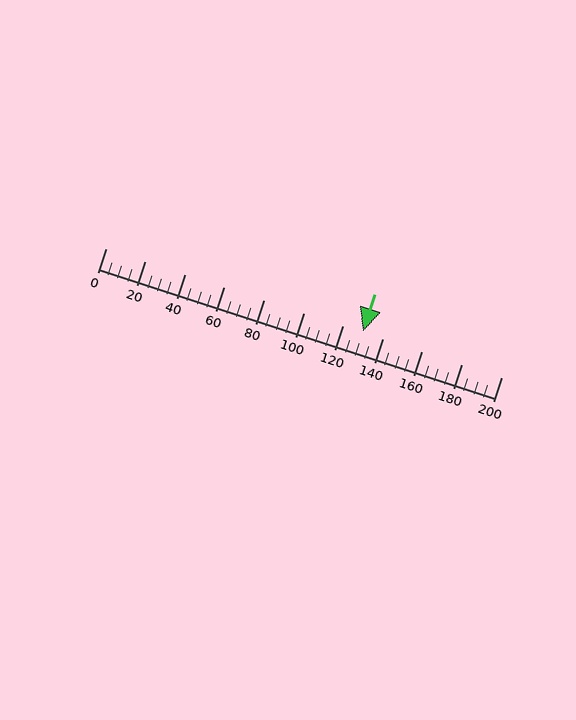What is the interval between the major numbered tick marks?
The major tick marks are spaced 20 units apart.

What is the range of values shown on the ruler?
The ruler shows values from 0 to 200.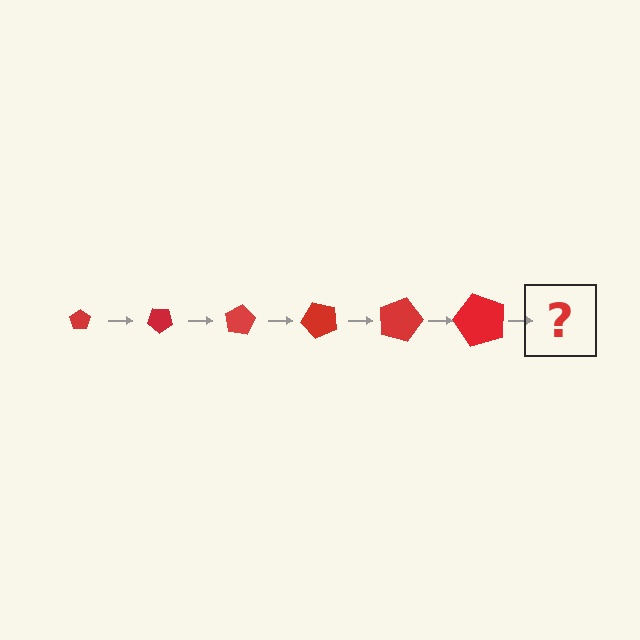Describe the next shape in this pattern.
It should be a pentagon, larger than the previous one and rotated 240 degrees from the start.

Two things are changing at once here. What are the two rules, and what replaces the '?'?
The two rules are that the pentagon grows larger each step and it rotates 40 degrees each step. The '?' should be a pentagon, larger than the previous one and rotated 240 degrees from the start.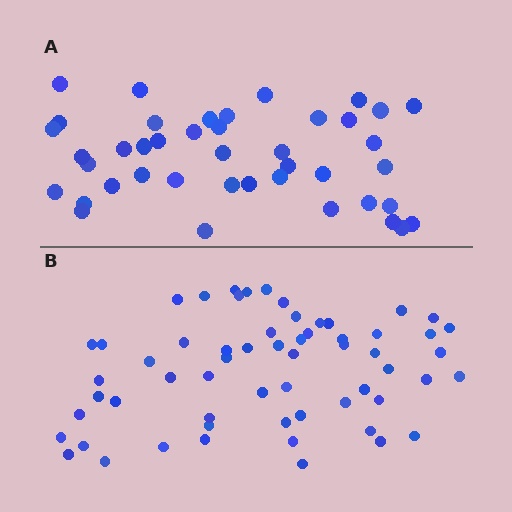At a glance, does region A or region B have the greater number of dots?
Region B (the bottom region) has more dots.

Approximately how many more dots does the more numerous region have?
Region B has approximately 20 more dots than region A.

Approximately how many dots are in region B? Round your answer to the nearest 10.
About 60 dots.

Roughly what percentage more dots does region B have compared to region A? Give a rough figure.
About 45% more.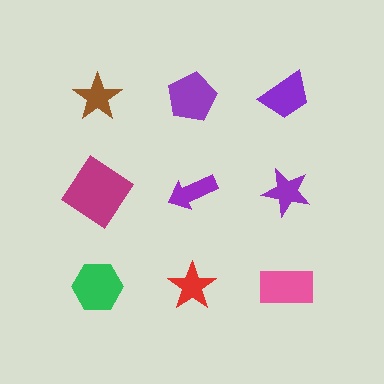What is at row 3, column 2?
A red star.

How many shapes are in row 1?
3 shapes.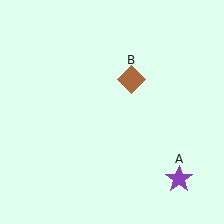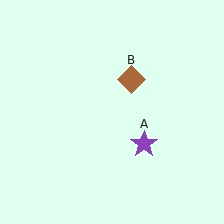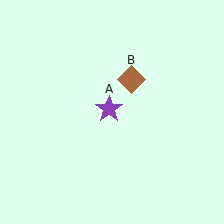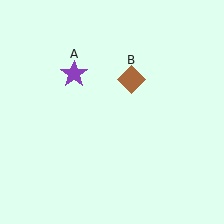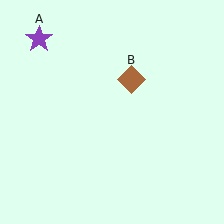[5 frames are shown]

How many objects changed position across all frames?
1 object changed position: purple star (object A).